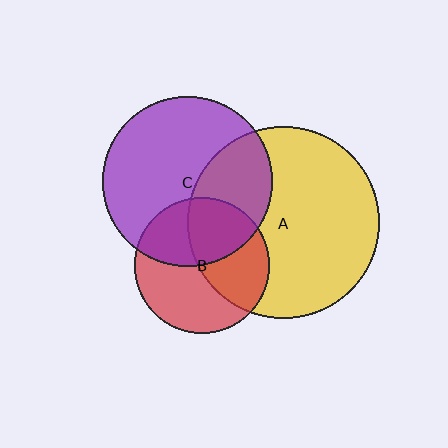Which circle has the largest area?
Circle A (yellow).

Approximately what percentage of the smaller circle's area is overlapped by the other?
Approximately 40%.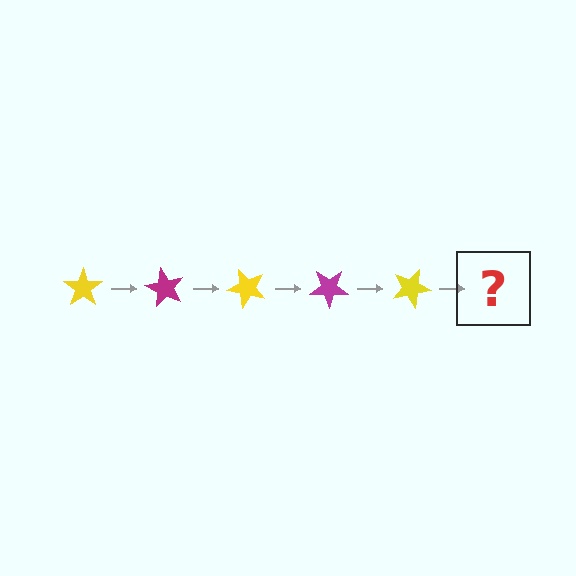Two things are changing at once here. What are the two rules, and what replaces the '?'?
The two rules are that it rotates 60 degrees each step and the color cycles through yellow and magenta. The '?' should be a magenta star, rotated 300 degrees from the start.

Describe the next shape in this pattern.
It should be a magenta star, rotated 300 degrees from the start.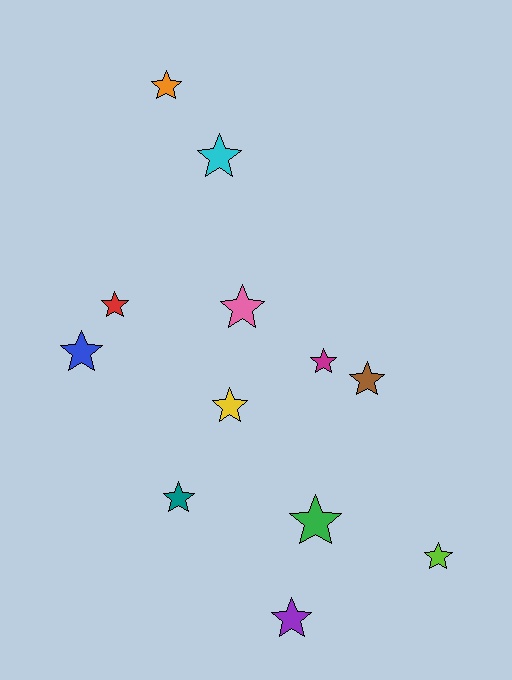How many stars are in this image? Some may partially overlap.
There are 12 stars.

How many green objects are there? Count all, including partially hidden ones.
There is 1 green object.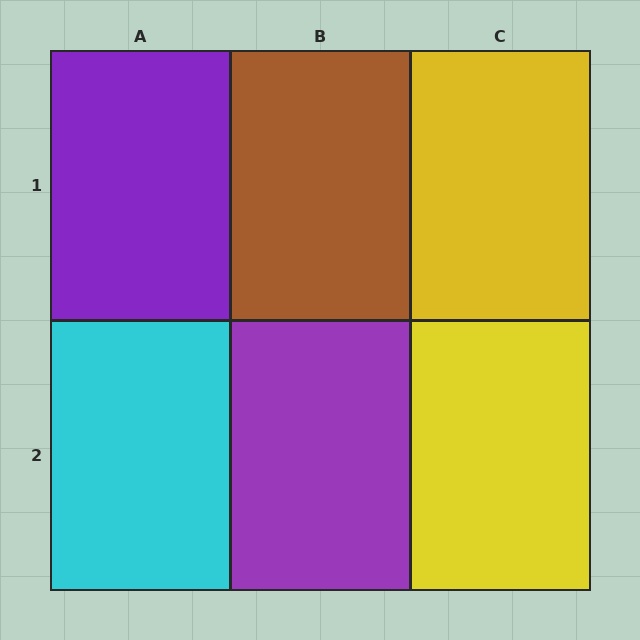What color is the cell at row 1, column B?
Brown.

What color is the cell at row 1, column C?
Yellow.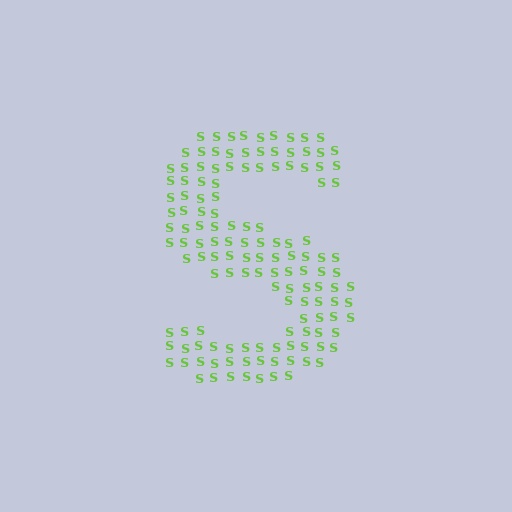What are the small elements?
The small elements are letter S's.